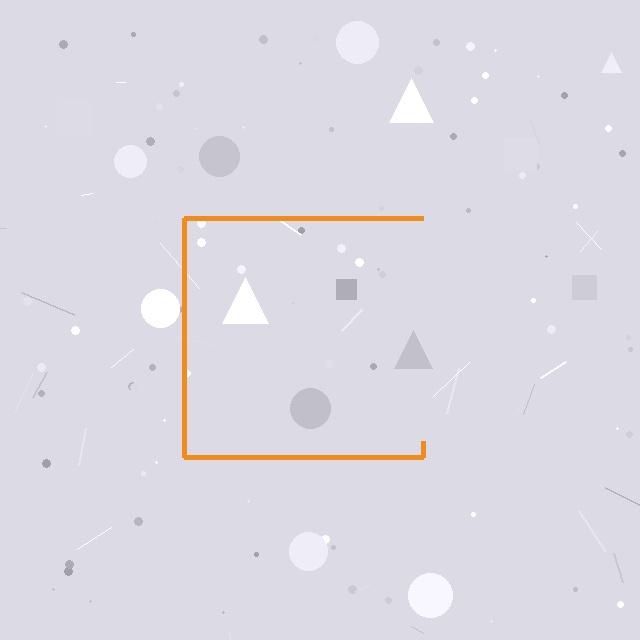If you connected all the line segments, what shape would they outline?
They would outline a square.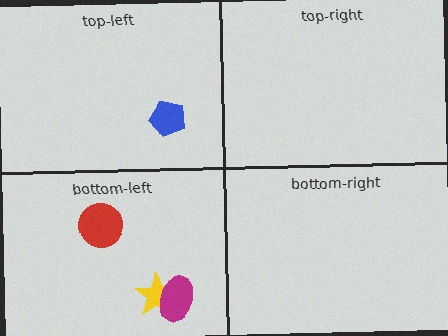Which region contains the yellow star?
The bottom-left region.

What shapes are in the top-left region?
The blue pentagon.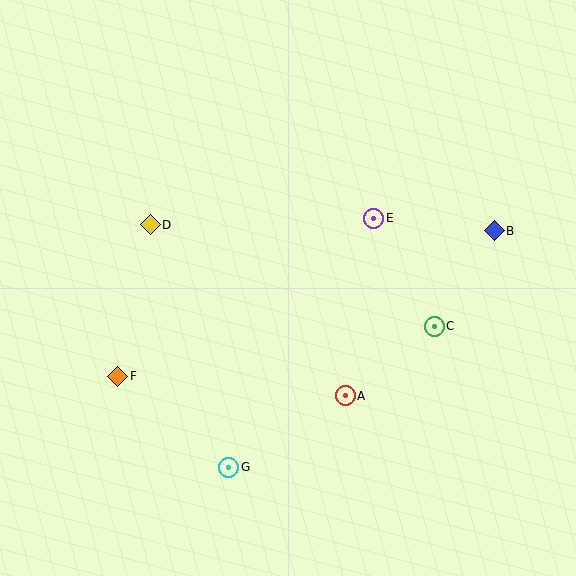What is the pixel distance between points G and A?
The distance between G and A is 137 pixels.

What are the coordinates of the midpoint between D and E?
The midpoint between D and E is at (262, 222).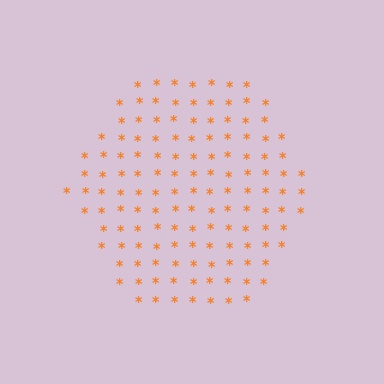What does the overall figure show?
The overall figure shows a hexagon.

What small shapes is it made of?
It is made of small asterisks.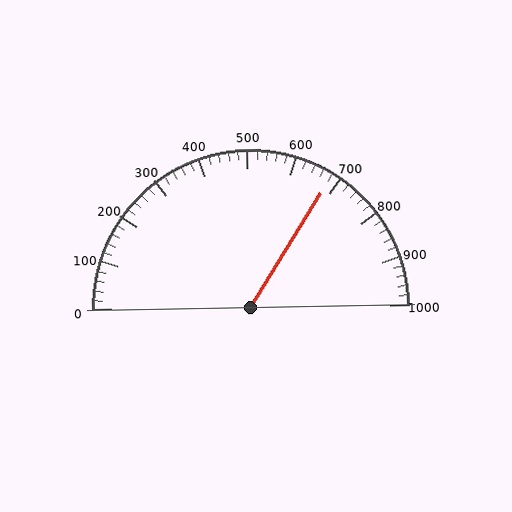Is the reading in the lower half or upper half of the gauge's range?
The reading is in the upper half of the range (0 to 1000).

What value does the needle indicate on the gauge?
The needle indicates approximately 680.